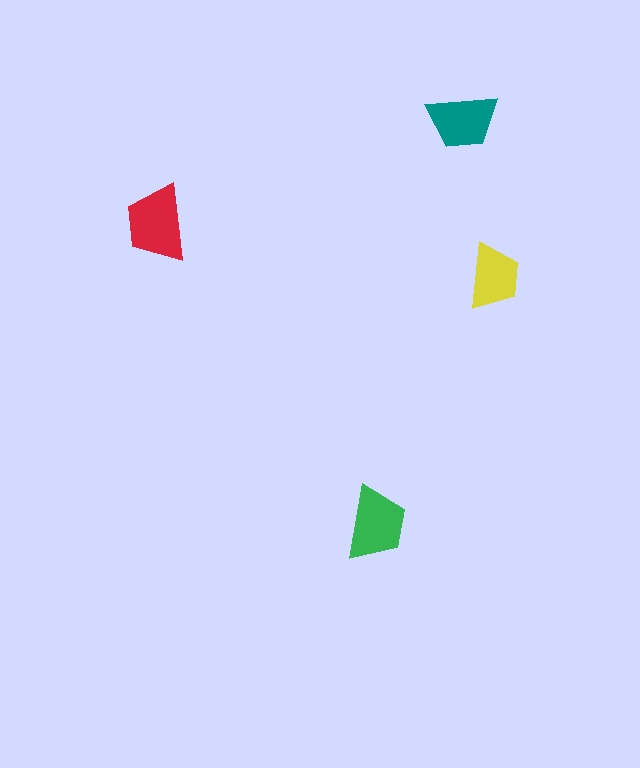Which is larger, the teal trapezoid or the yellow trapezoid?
The teal one.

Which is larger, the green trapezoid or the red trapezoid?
The red one.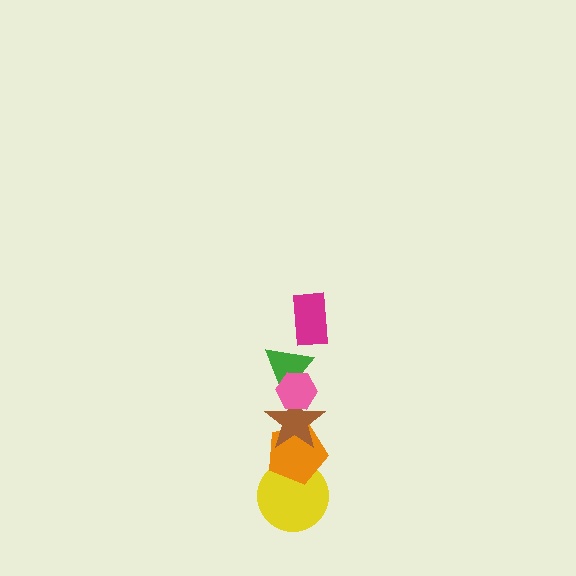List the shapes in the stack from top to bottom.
From top to bottom: the magenta rectangle, the pink hexagon, the green triangle, the brown star, the orange pentagon, the yellow circle.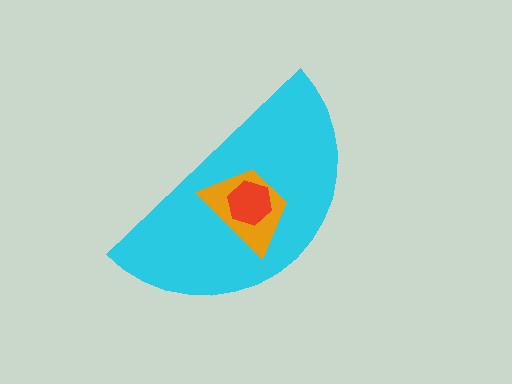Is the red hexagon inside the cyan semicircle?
Yes.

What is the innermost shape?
The red hexagon.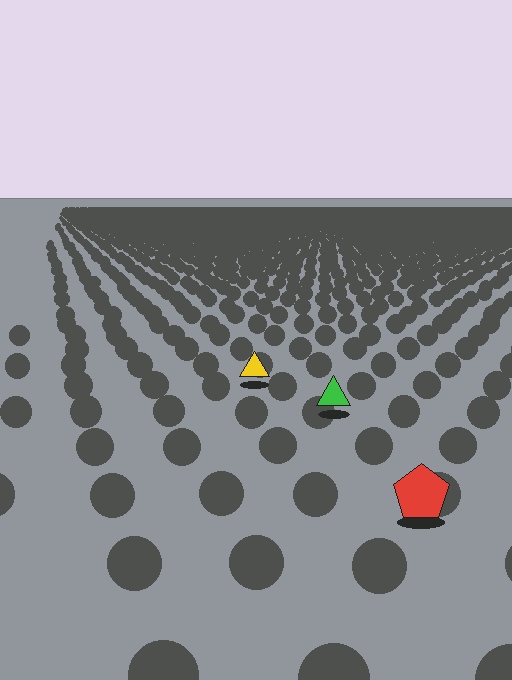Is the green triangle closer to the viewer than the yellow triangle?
Yes. The green triangle is closer — you can tell from the texture gradient: the ground texture is coarser near it.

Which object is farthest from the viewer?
The yellow triangle is farthest from the viewer. It appears smaller and the ground texture around it is denser.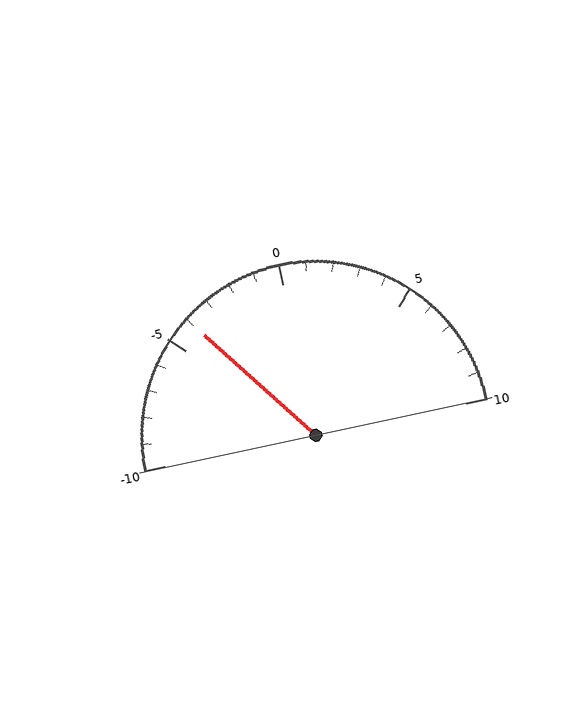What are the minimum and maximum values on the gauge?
The gauge ranges from -10 to 10.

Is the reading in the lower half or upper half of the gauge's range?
The reading is in the lower half of the range (-10 to 10).